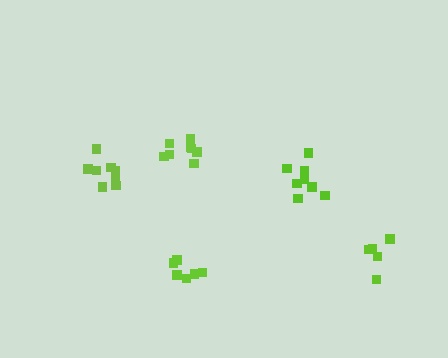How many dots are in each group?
Group 1: 8 dots, Group 2: 5 dots, Group 3: 8 dots, Group 4: 8 dots, Group 5: 6 dots (35 total).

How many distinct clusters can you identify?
There are 5 distinct clusters.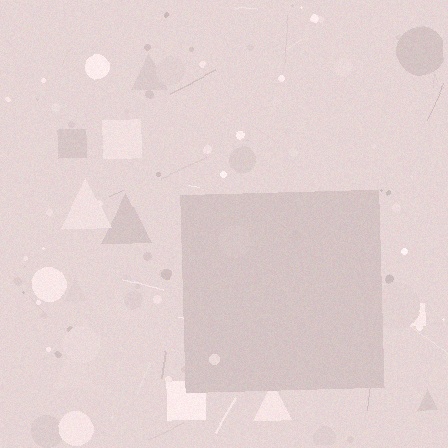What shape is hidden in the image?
A square is hidden in the image.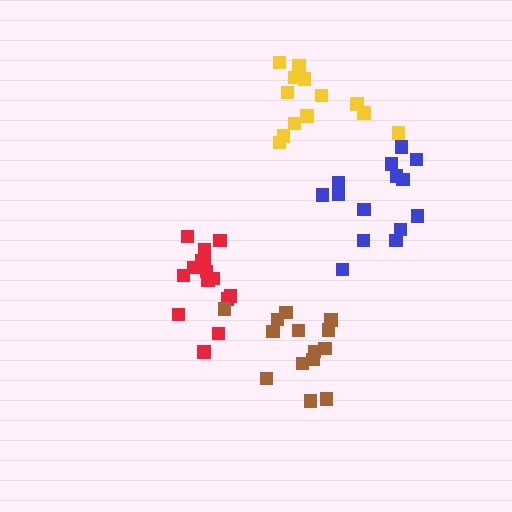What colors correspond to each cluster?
The clusters are colored: red, blue, brown, yellow.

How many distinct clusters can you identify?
There are 4 distinct clusters.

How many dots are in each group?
Group 1: 15 dots, Group 2: 14 dots, Group 3: 14 dots, Group 4: 14 dots (57 total).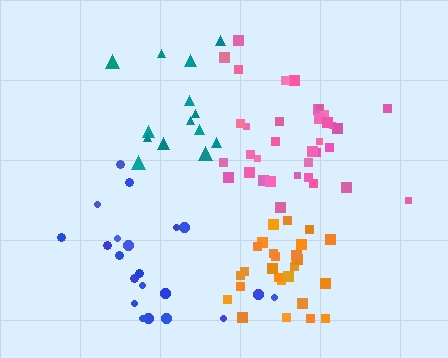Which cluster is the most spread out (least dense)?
Teal.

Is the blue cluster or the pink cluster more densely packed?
Pink.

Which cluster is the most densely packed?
Orange.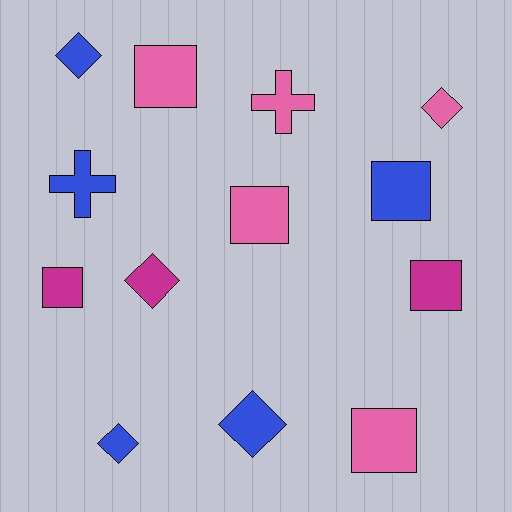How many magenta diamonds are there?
There is 1 magenta diamond.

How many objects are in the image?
There are 13 objects.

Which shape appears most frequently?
Square, with 6 objects.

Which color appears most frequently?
Pink, with 5 objects.